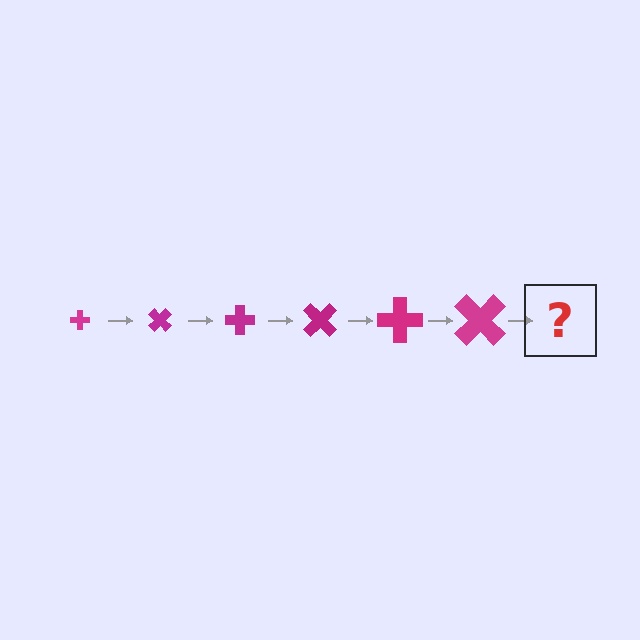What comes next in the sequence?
The next element should be a cross, larger than the previous one and rotated 270 degrees from the start.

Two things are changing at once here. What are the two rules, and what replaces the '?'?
The two rules are that the cross grows larger each step and it rotates 45 degrees each step. The '?' should be a cross, larger than the previous one and rotated 270 degrees from the start.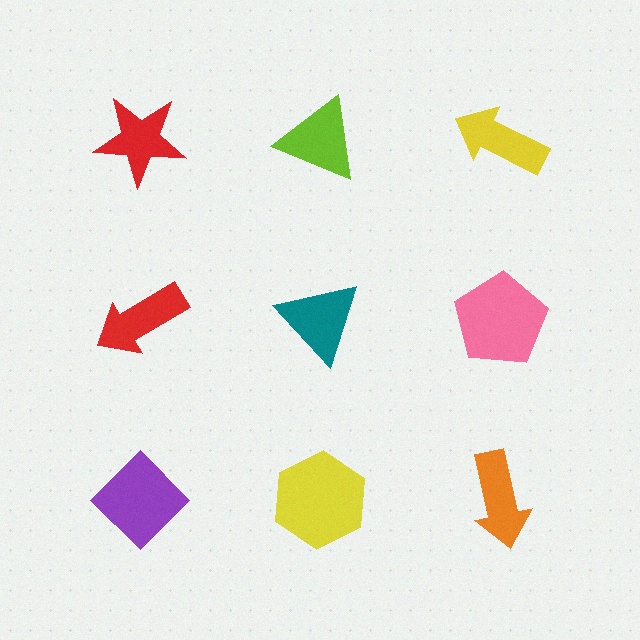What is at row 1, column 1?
A red star.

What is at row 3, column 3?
An orange arrow.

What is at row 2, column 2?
A teal triangle.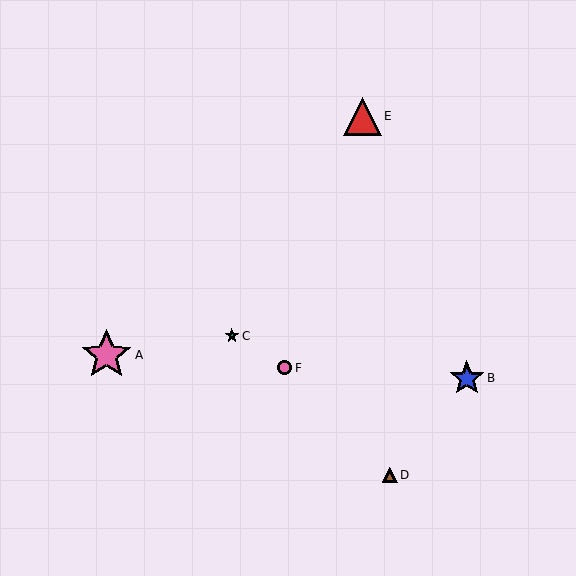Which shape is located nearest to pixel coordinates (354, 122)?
The red triangle (labeled E) at (362, 116) is nearest to that location.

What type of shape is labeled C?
Shape C is a teal star.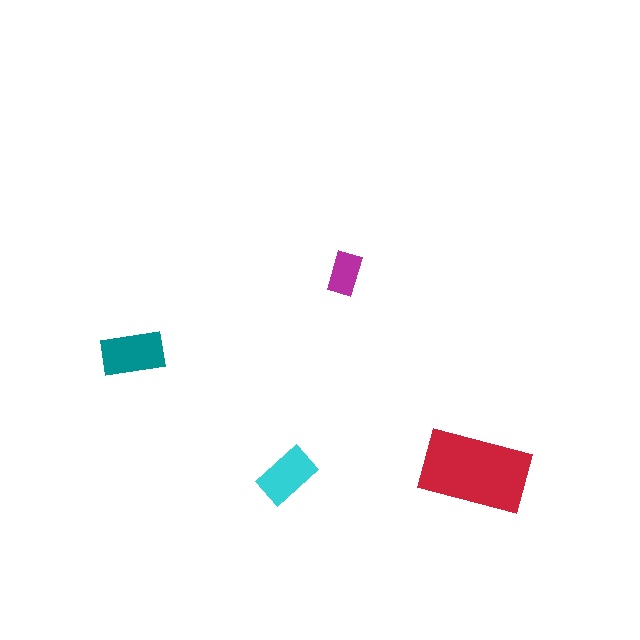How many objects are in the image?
There are 4 objects in the image.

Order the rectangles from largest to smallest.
the red one, the teal one, the cyan one, the magenta one.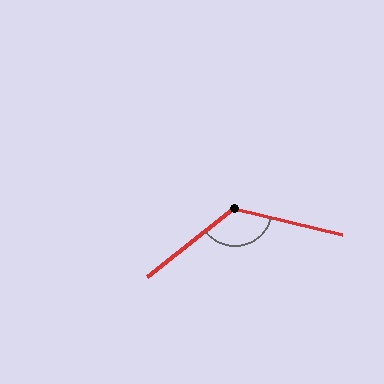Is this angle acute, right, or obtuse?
It is obtuse.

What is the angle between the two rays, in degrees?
Approximately 128 degrees.